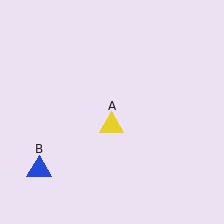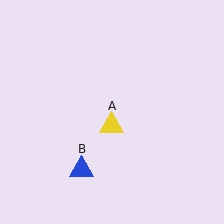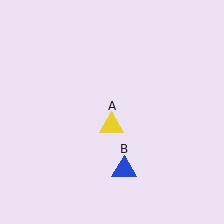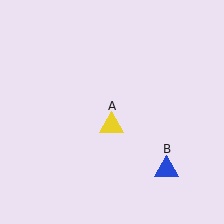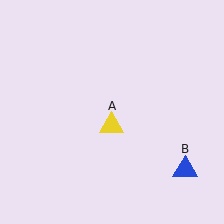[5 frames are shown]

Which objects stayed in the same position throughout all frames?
Yellow triangle (object A) remained stationary.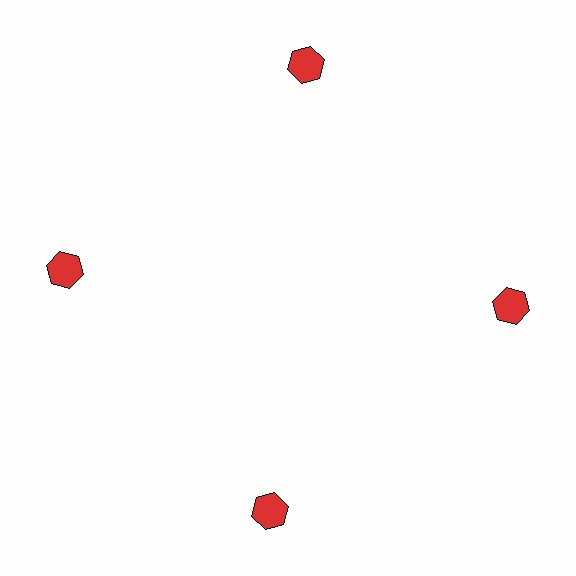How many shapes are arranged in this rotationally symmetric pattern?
There are 4 shapes, arranged in 4 groups of 1.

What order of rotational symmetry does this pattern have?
This pattern has 4-fold rotational symmetry.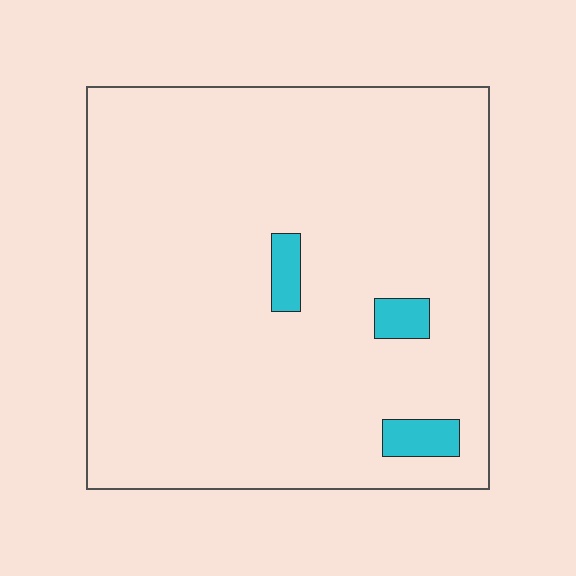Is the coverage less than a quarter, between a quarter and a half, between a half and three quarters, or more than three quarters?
Less than a quarter.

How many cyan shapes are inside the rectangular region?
3.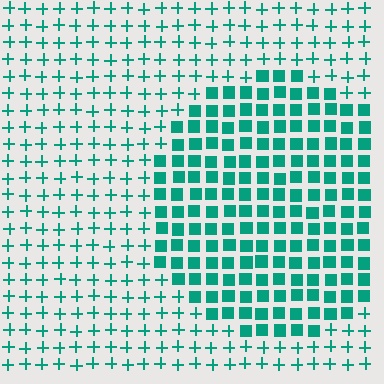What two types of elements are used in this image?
The image uses squares inside the circle region and plus signs outside it.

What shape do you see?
I see a circle.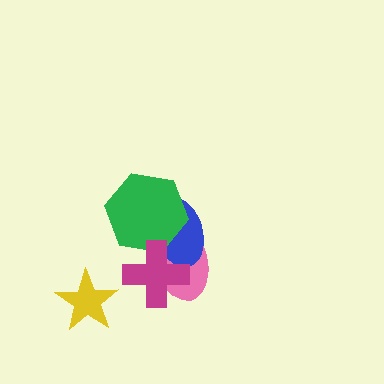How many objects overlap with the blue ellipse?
3 objects overlap with the blue ellipse.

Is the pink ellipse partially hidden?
Yes, it is partially covered by another shape.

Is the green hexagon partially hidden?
Yes, it is partially covered by another shape.